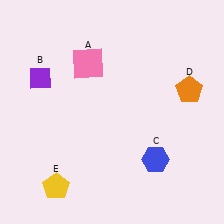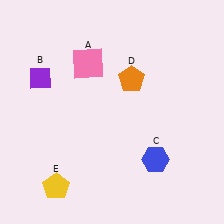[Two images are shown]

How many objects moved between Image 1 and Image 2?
1 object moved between the two images.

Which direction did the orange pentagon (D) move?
The orange pentagon (D) moved left.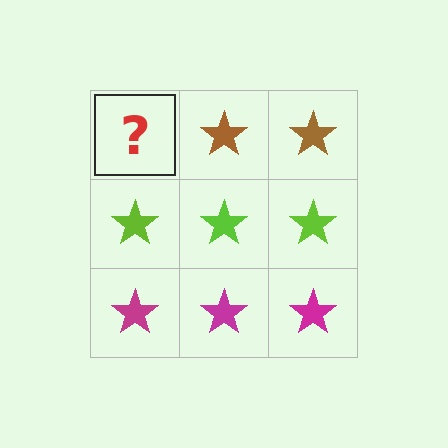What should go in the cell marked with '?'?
The missing cell should contain a brown star.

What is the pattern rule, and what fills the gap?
The rule is that each row has a consistent color. The gap should be filled with a brown star.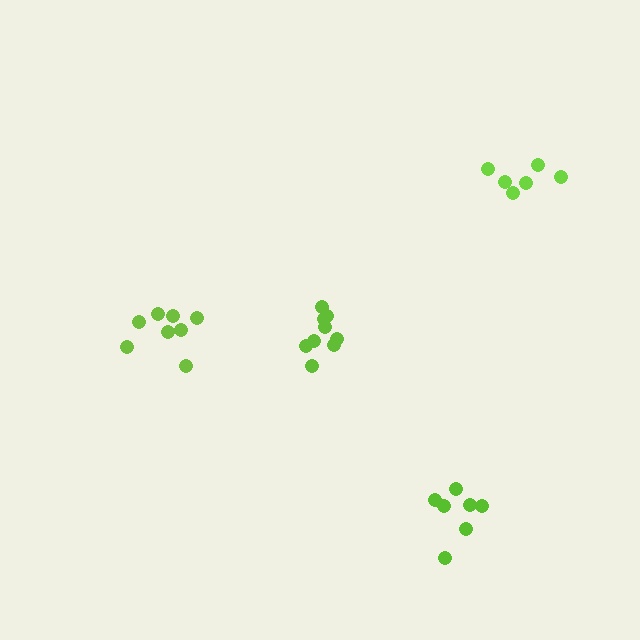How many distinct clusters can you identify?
There are 4 distinct clusters.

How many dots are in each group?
Group 1: 7 dots, Group 2: 6 dots, Group 3: 8 dots, Group 4: 9 dots (30 total).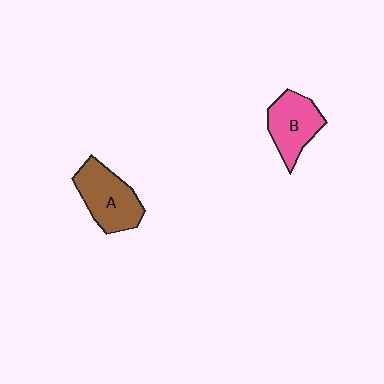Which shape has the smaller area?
Shape B (pink).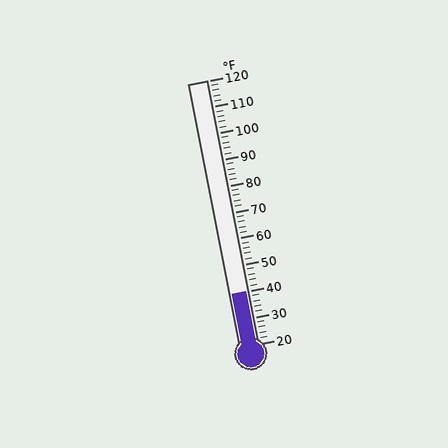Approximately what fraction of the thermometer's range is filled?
The thermometer is filled to approximately 20% of its range.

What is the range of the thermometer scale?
The thermometer scale ranges from 20°F to 120°F.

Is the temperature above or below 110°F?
The temperature is below 110°F.